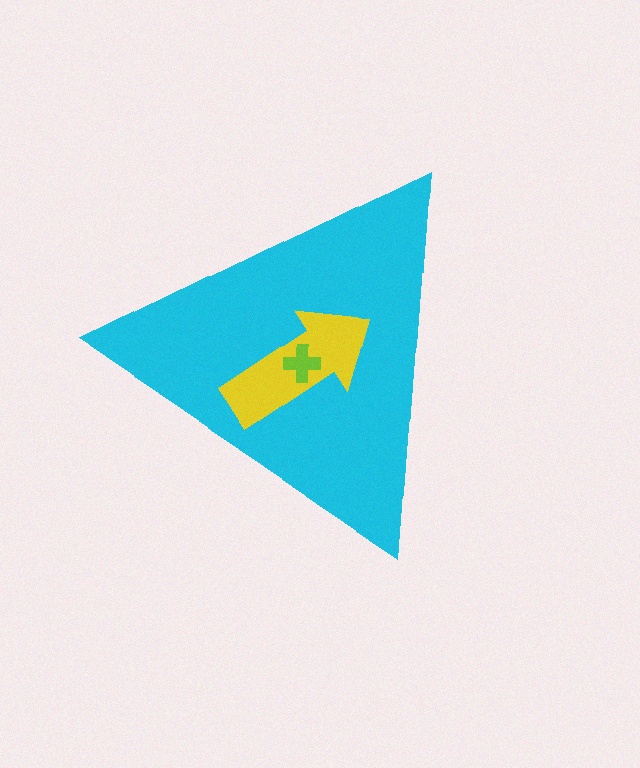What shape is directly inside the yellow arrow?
The lime cross.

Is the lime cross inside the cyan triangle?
Yes.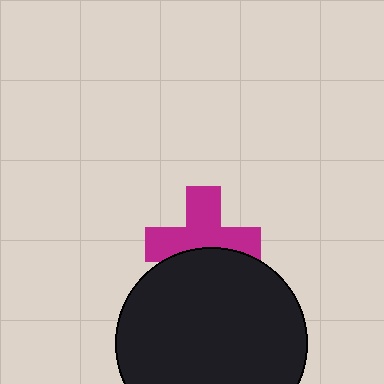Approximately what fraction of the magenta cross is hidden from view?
Roughly 35% of the magenta cross is hidden behind the black circle.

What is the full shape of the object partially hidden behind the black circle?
The partially hidden object is a magenta cross.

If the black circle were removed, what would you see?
You would see the complete magenta cross.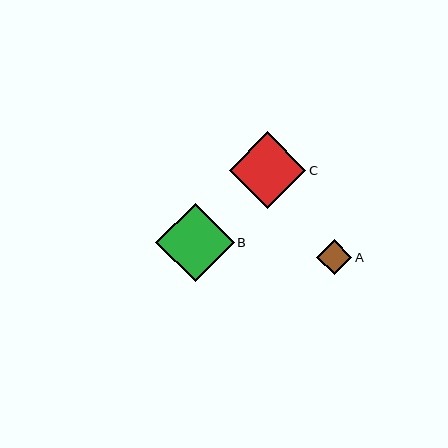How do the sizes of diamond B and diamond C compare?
Diamond B and diamond C are approximately the same size.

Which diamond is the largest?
Diamond B is the largest with a size of approximately 79 pixels.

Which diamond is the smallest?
Diamond A is the smallest with a size of approximately 35 pixels.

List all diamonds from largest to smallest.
From largest to smallest: B, C, A.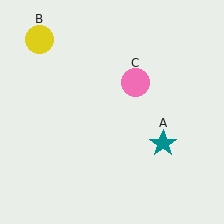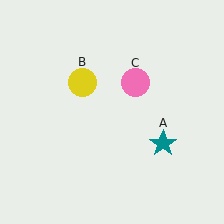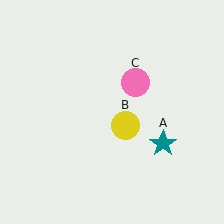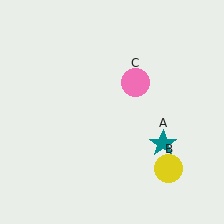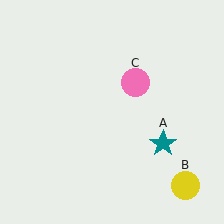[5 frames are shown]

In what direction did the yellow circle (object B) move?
The yellow circle (object B) moved down and to the right.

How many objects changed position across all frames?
1 object changed position: yellow circle (object B).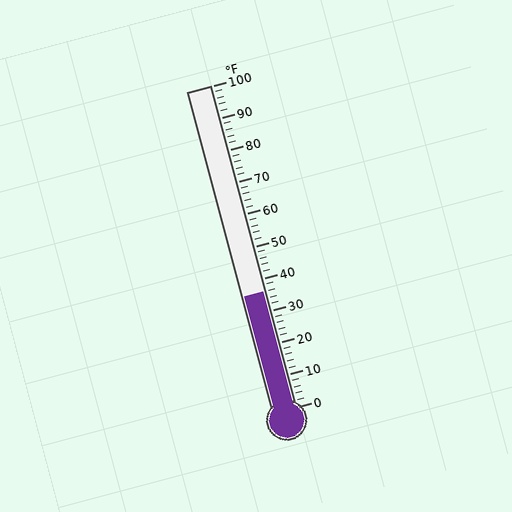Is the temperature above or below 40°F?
The temperature is below 40°F.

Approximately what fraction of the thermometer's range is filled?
The thermometer is filled to approximately 35% of its range.